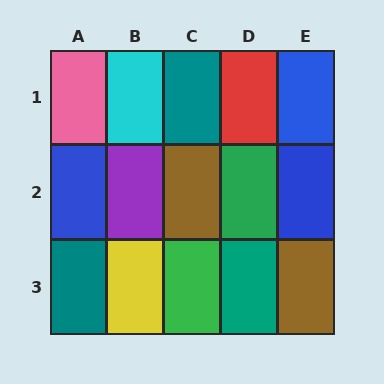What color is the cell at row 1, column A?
Pink.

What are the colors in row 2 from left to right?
Blue, purple, brown, green, blue.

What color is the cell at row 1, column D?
Red.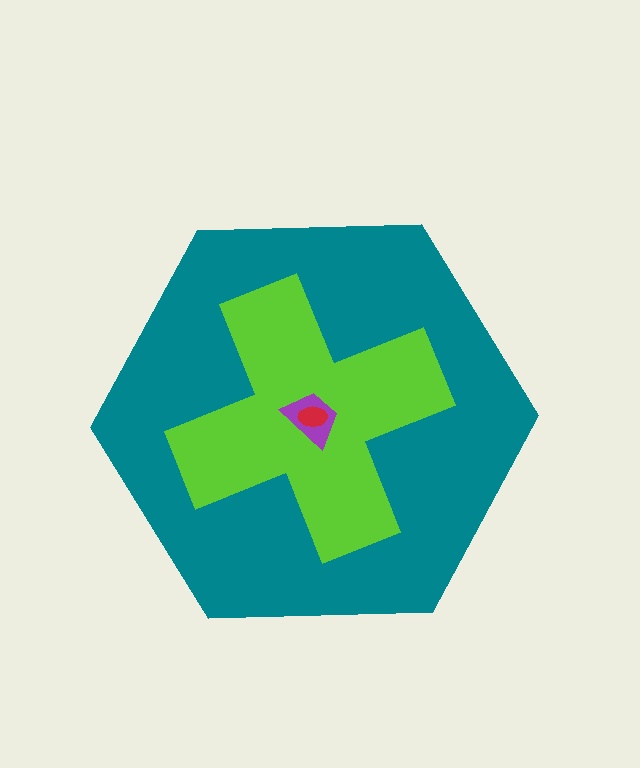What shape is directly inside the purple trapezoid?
The red ellipse.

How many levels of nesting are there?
4.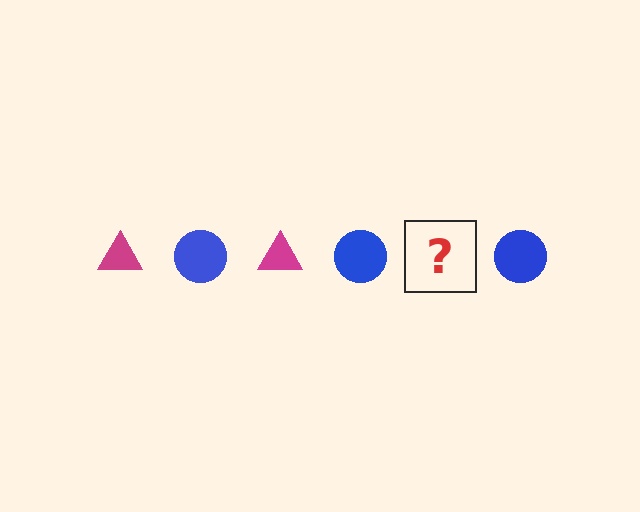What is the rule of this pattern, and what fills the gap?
The rule is that the pattern alternates between magenta triangle and blue circle. The gap should be filled with a magenta triangle.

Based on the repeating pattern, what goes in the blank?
The blank should be a magenta triangle.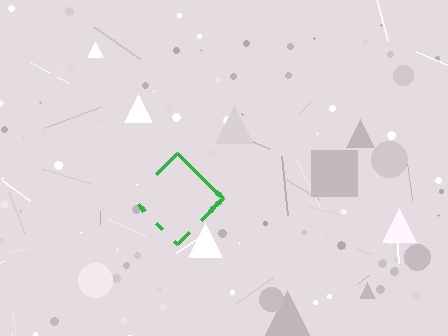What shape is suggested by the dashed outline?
The dashed outline suggests a diamond.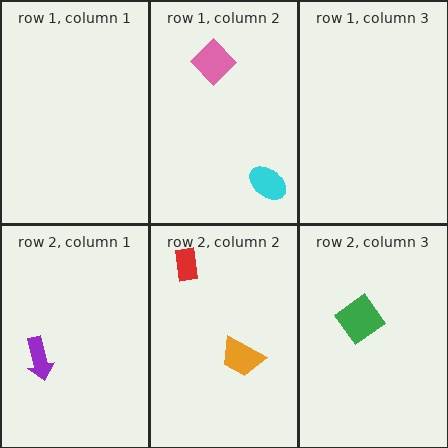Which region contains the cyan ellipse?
The row 1, column 2 region.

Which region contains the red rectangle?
The row 2, column 2 region.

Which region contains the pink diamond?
The row 1, column 2 region.